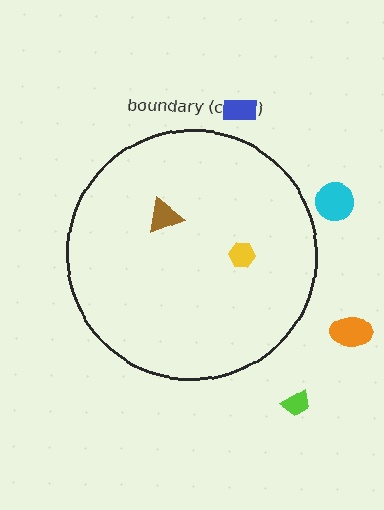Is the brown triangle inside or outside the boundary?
Inside.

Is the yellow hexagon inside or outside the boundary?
Inside.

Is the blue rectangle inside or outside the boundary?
Outside.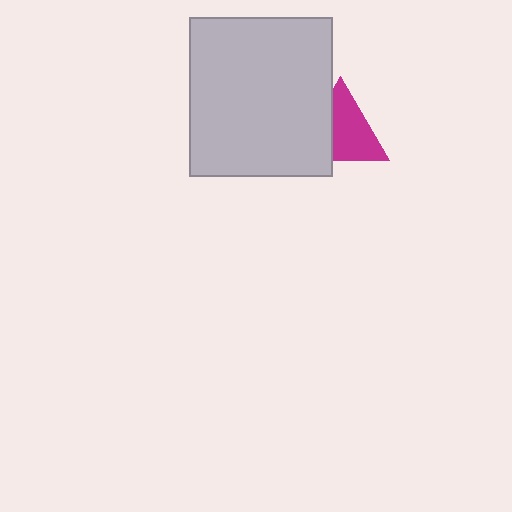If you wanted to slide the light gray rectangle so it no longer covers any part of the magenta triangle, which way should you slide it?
Slide it left — that is the most direct way to separate the two shapes.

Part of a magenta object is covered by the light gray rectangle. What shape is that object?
It is a triangle.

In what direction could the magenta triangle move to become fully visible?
The magenta triangle could move right. That would shift it out from behind the light gray rectangle entirely.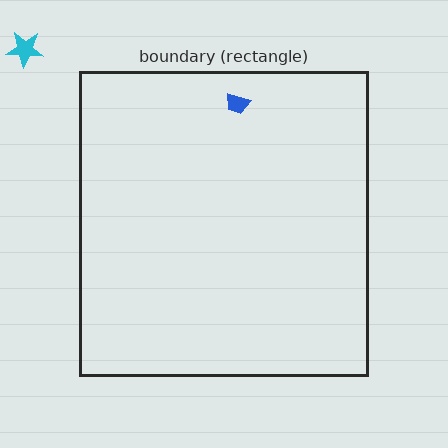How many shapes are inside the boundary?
1 inside, 1 outside.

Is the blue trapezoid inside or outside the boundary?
Inside.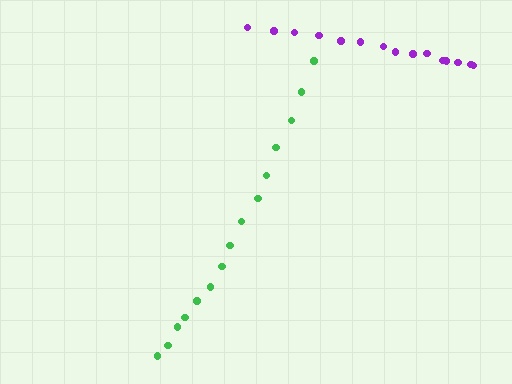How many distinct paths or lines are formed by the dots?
There are 2 distinct paths.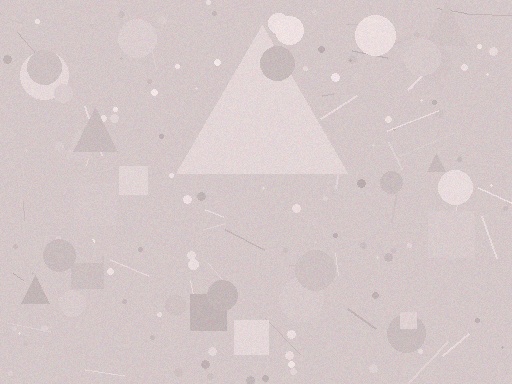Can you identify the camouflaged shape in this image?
The camouflaged shape is a triangle.